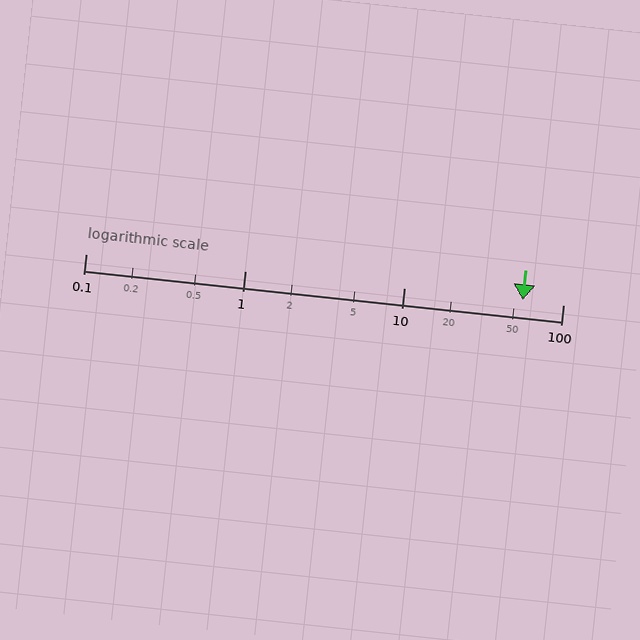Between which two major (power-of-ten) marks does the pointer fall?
The pointer is between 10 and 100.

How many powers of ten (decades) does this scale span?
The scale spans 3 decades, from 0.1 to 100.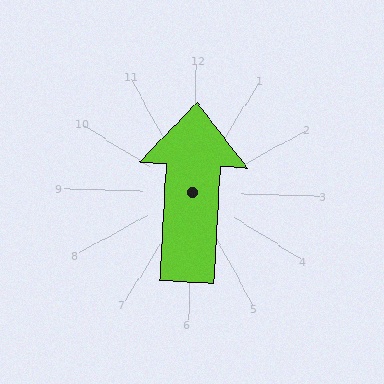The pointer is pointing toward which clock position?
Roughly 12 o'clock.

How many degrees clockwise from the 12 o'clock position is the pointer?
Approximately 2 degrees.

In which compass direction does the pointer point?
North.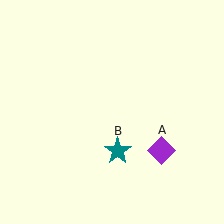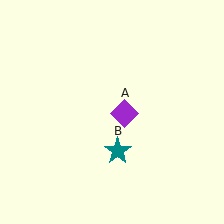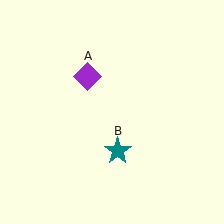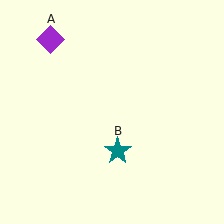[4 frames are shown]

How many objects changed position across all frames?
1 object changed position: purple diamond (object A).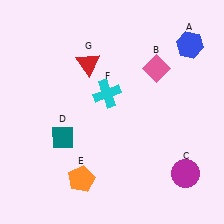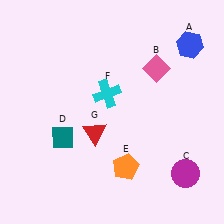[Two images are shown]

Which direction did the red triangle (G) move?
The red triangle (G) moved down.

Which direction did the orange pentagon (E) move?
The orange pentagon (E) moved right.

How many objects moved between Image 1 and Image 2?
2 objects moved between the two images.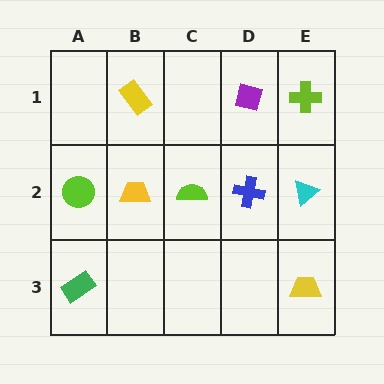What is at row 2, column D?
A blue cross.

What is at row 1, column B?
A yellow rectangle.